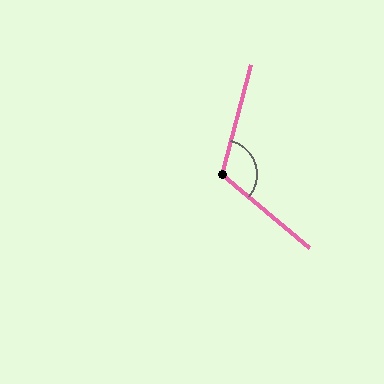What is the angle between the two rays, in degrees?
Approximately 116 degrees.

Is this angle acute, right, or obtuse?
It is obtuse.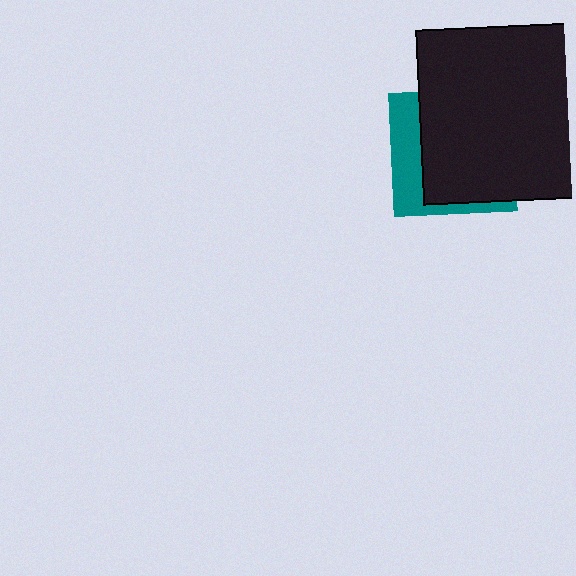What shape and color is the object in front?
The object in front is a black square.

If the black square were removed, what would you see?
You would see the complete teal square.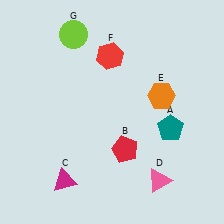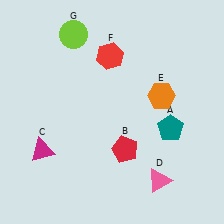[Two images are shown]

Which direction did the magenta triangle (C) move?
The magenta triangle (C) moved up.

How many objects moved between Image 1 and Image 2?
1 object moved between the two images.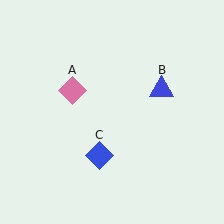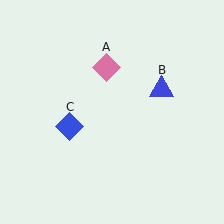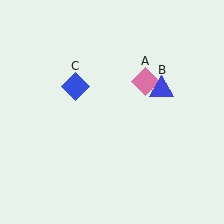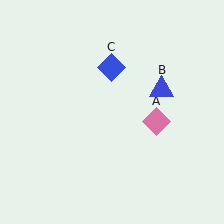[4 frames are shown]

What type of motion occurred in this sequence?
The pink diamond (object A), blue diamond (object C) rotated clockwise around the center of the scene.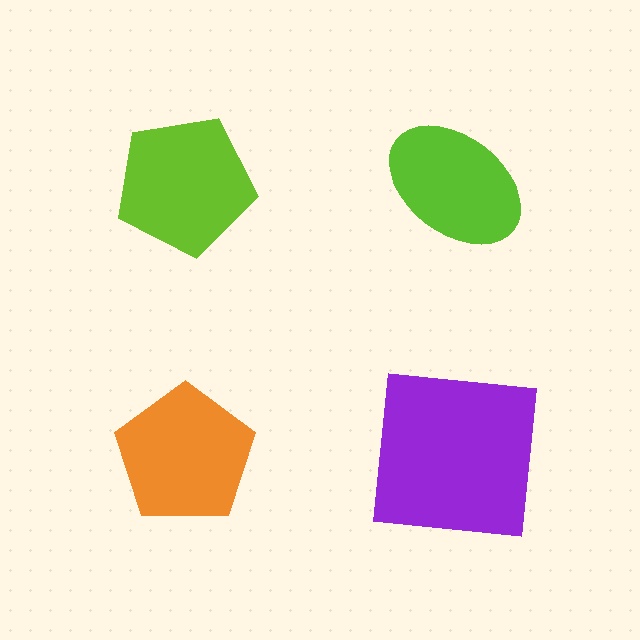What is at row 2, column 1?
An orange pentagon.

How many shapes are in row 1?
2 shapes.